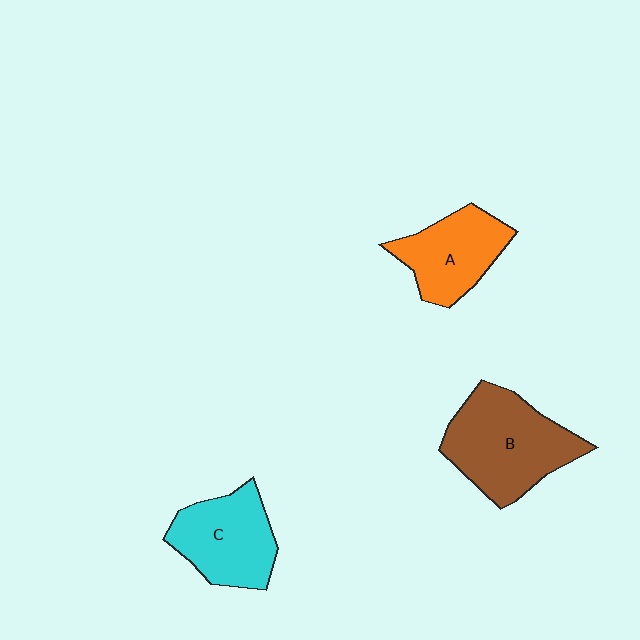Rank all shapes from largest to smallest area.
From largest to smallest: B (brown), C (cyan), A (orange).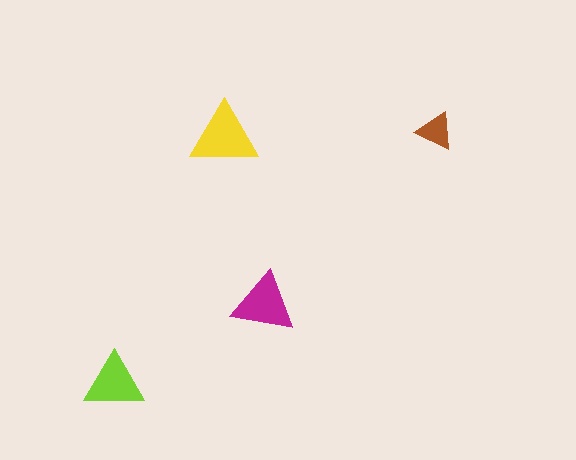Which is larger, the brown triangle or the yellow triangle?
The yellow one.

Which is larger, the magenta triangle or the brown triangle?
The magenta one.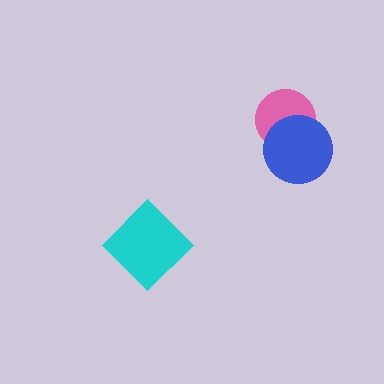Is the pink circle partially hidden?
Yes, it is partially covered by another shape.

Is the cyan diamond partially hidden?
No, no other shape covers it.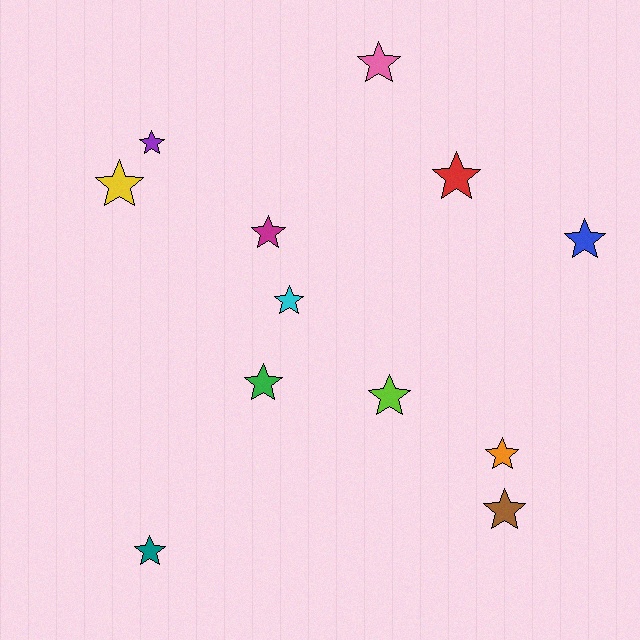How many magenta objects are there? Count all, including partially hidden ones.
There is 1 magenta object.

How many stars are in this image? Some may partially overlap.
There are 12 stars.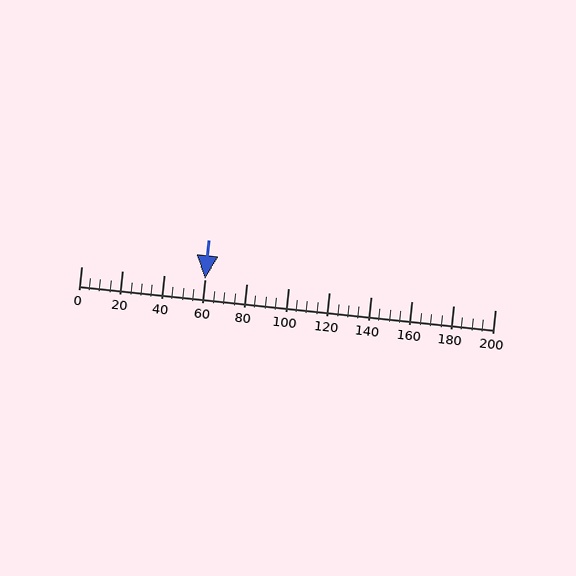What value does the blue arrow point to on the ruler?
The blue arrow points to approximately 60.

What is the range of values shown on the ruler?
The ruler shows values from 0 to 200.